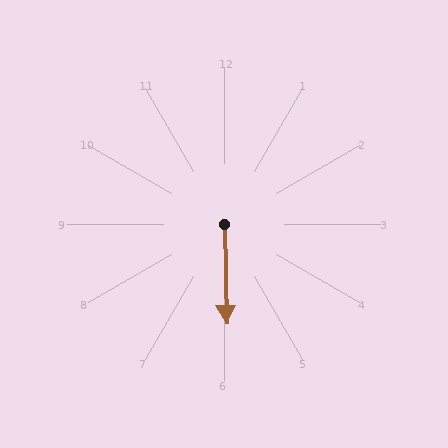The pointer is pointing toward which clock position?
Roughly 6 o'clock.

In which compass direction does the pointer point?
South.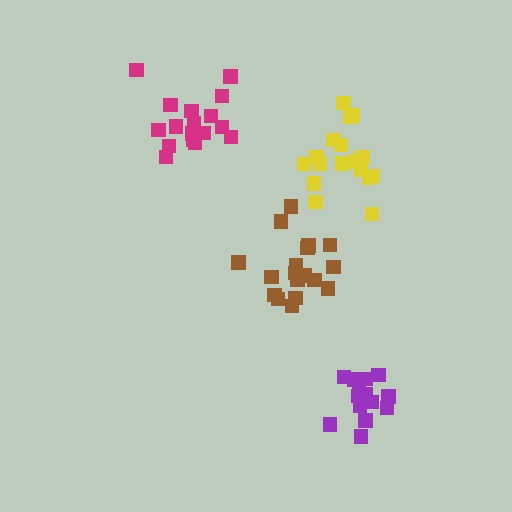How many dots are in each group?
Group 1: 15 dots, Group 2: 17 dots, Group 3: 18 dots, Group 4: 17 dots (67 total).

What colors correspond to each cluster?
The clusters are colored: purple, magenta, brown, yellow.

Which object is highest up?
The magenta cluster is topmost.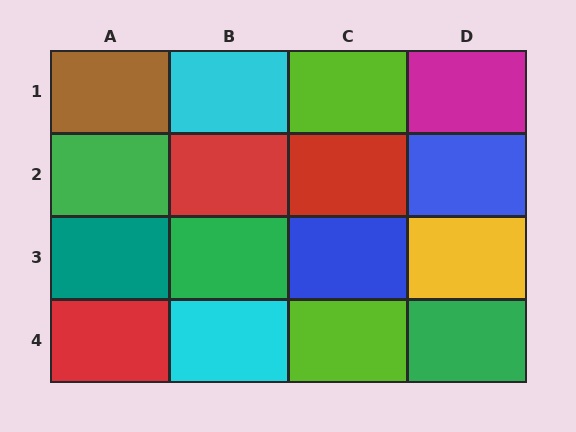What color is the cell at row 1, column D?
Magenta.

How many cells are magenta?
1 cell is magenta.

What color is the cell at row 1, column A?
Brown.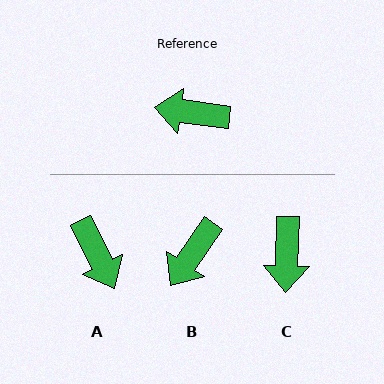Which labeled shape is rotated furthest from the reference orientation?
A, about 124 degrees away.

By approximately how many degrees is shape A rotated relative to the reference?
Approximately 124 degrees counter-clockwise.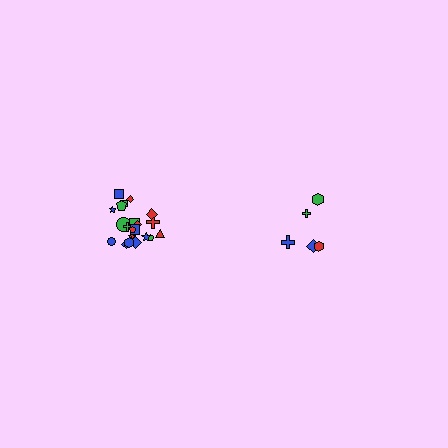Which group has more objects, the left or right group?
The left group.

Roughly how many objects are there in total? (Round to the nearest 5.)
Roughly 25 objects in total.